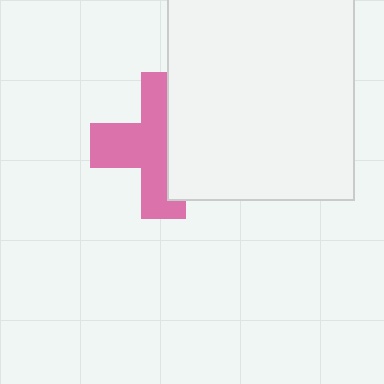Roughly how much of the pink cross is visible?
About half of it is visible (roughly 58%).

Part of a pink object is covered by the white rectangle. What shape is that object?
It is a cross.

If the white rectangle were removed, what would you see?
You would see the complete pink cross.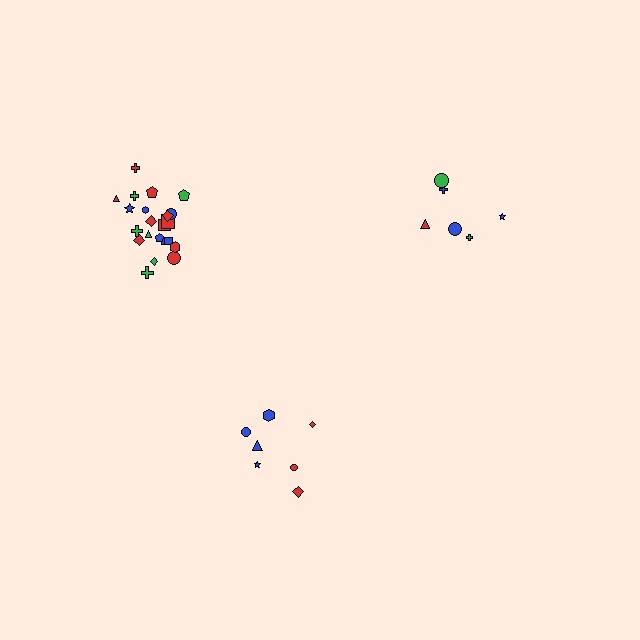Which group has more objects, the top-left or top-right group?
The top-left group.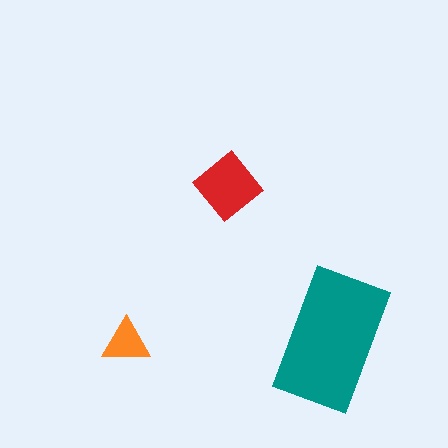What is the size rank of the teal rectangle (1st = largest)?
1st.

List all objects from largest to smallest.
The teal rectangle, the red diamond, the orange triangle.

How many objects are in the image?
There are 3 objects in the image.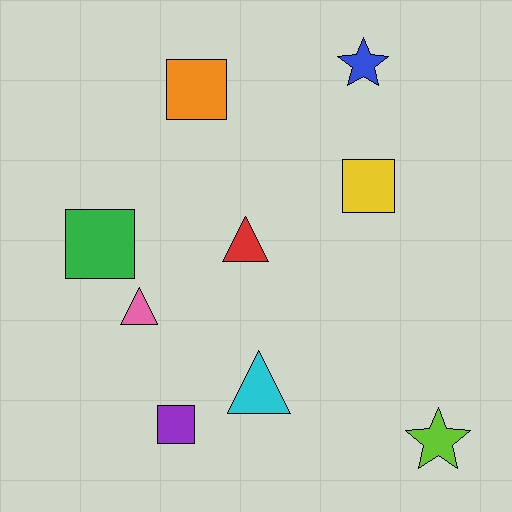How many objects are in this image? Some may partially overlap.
There are 9 objects.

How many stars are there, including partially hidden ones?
There are 2 stars.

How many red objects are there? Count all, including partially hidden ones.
There is 1 red object.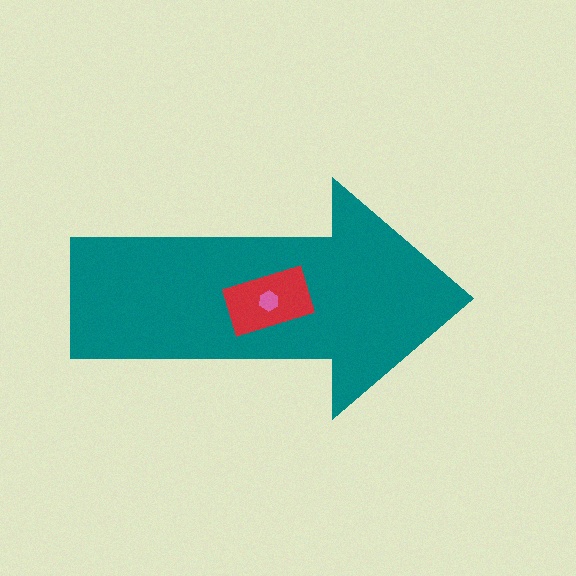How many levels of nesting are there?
3.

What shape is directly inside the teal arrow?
The red rectangle.